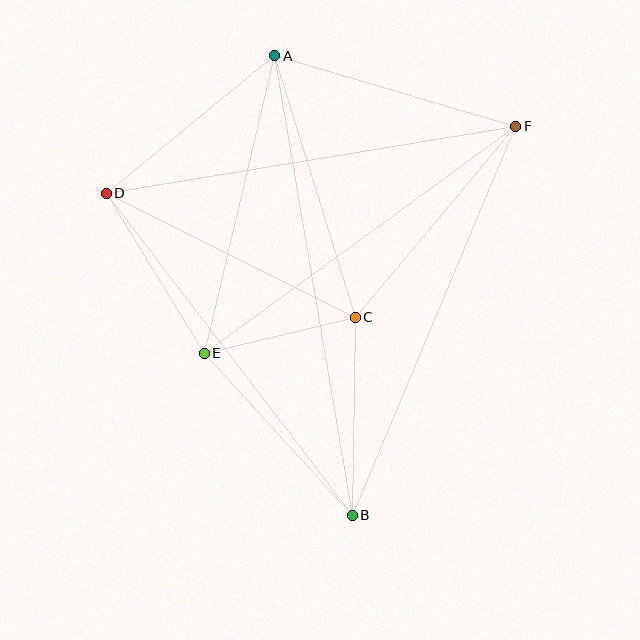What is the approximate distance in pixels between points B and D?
The distance between B and D is approximately 405 pixels.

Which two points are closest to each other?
Points C and E are closest to each other.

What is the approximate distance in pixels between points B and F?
The distance between B and F is approximately 422 pixels.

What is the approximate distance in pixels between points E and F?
The distance between E and F is approximately 386 pixels.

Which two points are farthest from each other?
Points A and B are farthest from each other.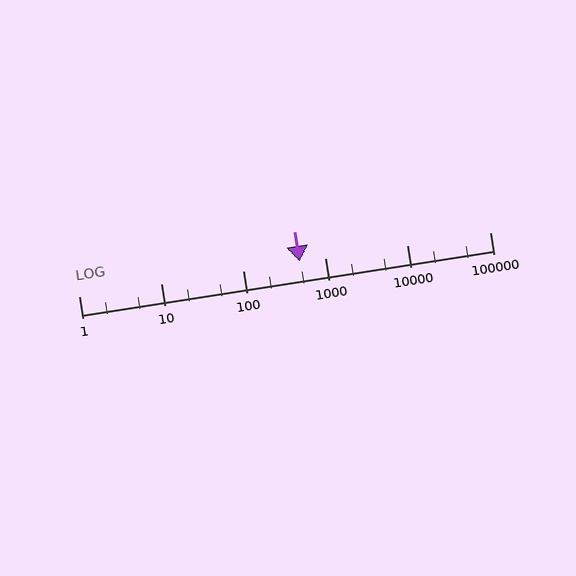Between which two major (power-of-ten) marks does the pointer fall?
The pointer is between 100 and 1000.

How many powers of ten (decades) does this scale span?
The scale spans 5 decades, from 1 to 100000.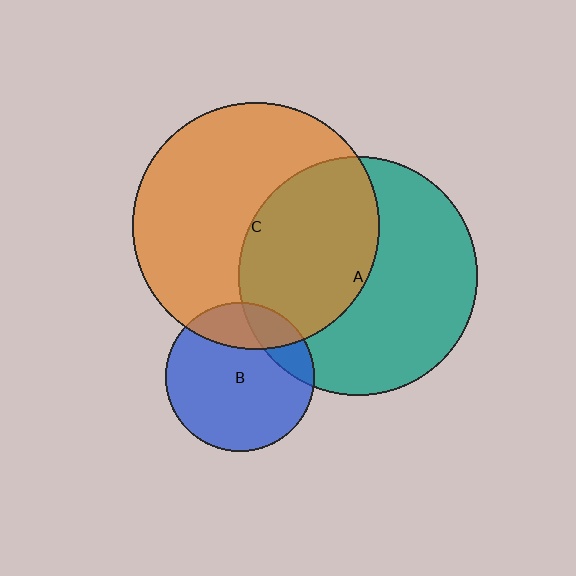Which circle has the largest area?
Circle C (orange).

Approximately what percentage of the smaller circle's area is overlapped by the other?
Approximately 45%.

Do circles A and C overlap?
Yes.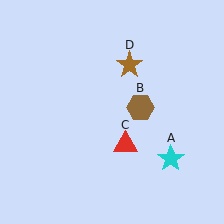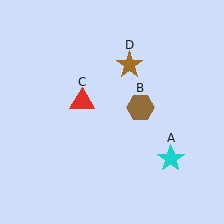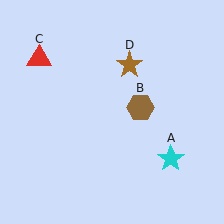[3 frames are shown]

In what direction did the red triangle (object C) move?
The red triangle (object C) moved up and to the left.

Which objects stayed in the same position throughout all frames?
Cyan star (object A) and brown hexagon (object B) and brown star (object D) remained stationary.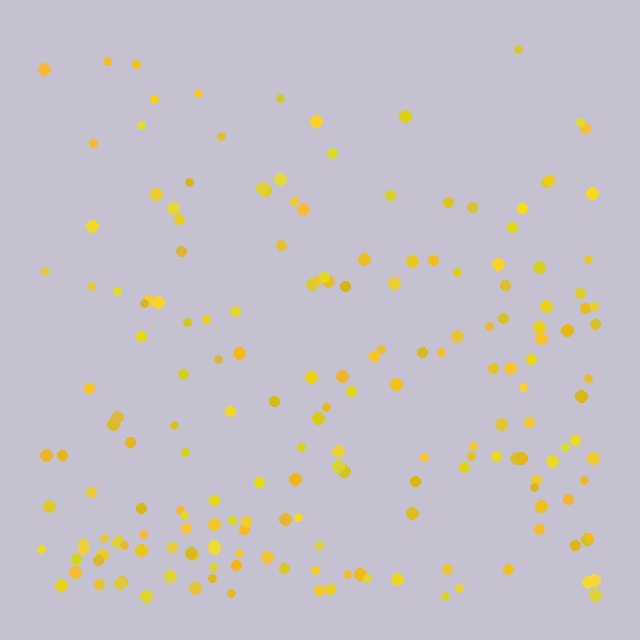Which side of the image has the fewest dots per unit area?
The top.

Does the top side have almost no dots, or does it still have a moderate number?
Still a moderate number, just noticeably fewer than the bottom.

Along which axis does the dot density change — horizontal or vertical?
Vertical.